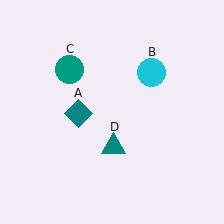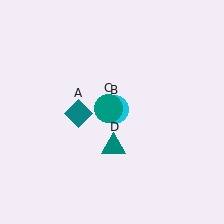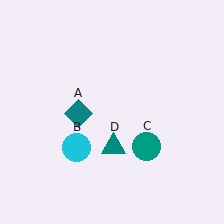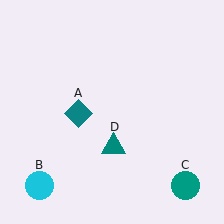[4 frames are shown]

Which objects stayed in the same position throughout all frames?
Teal diamond (object A) and teal triangle (object D) remained stationary.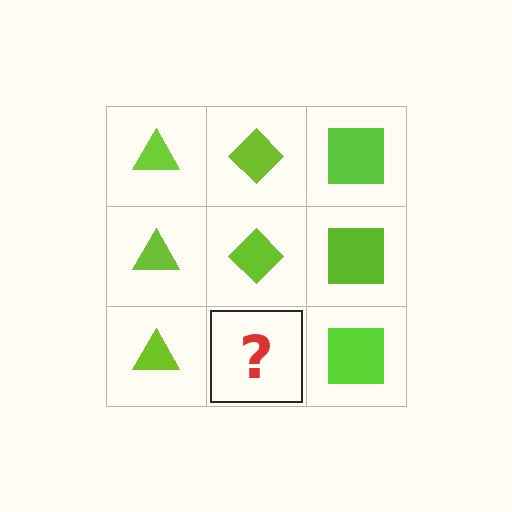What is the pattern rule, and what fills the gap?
The rule is that each column has a consistent shape. The gap should be filled with a lime diamond.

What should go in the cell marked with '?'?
The missing cell should contain a lime diamond.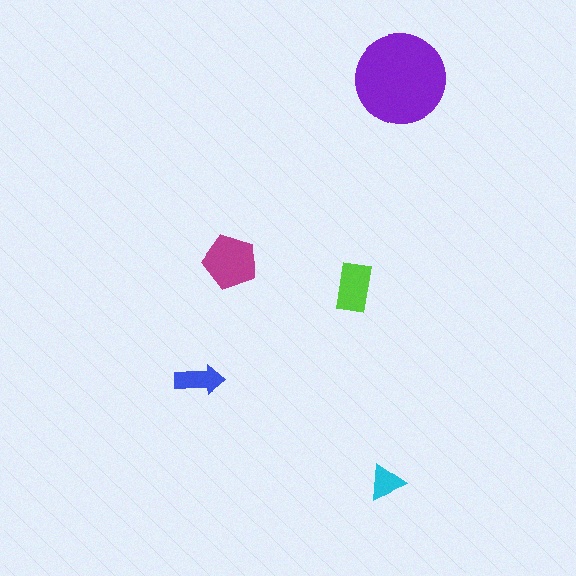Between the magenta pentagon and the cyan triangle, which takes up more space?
The magenta pentagon.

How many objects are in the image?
There are 5 objects in the image.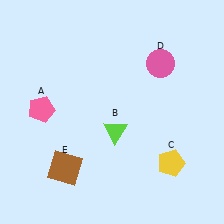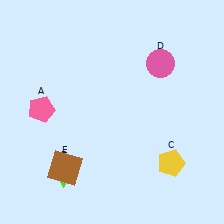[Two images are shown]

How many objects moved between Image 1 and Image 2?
1 object moved between the two images.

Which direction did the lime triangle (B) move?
The lime triangle (B) moved left.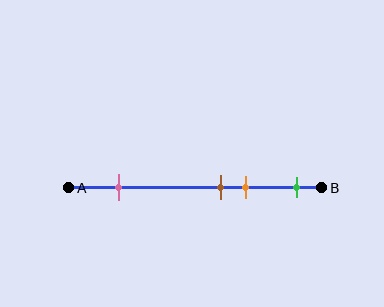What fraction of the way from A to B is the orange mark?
The orange mark is approximately 70% (0.7) of the way from A to B.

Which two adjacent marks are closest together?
The brown and orange marks are the closest adjacent pair.